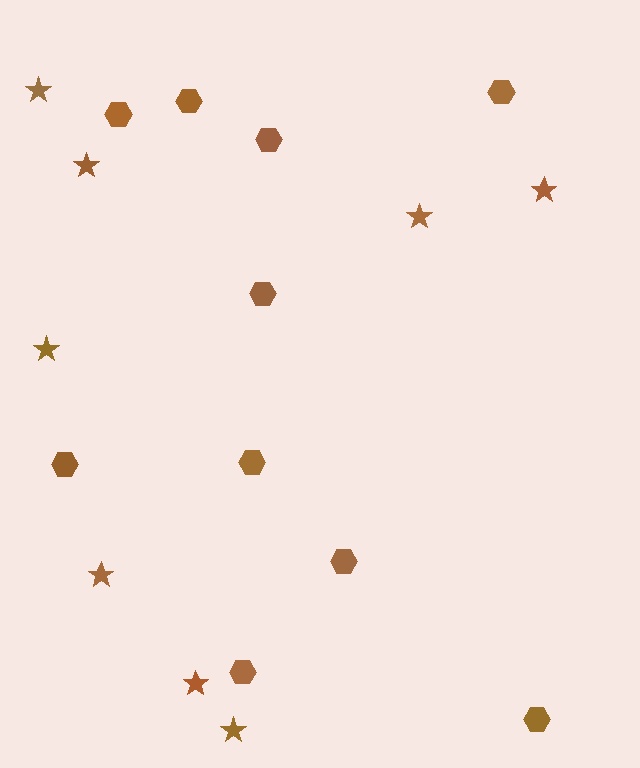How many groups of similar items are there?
There are 2 groups: one group of hexagons (10) and one group of stars (8).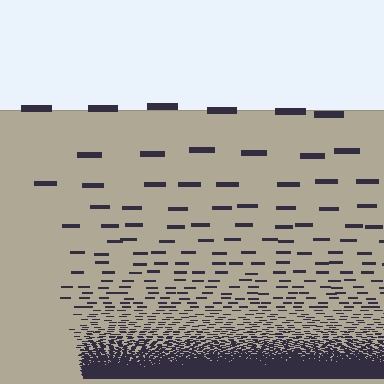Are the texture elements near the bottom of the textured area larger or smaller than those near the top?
Smaller. The gradient is inverted — elements near the bottom are smaller and denser.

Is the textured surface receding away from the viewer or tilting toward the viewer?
The surface appears to tilt toward the viewer. Texture elements get larger and sparser toward the top.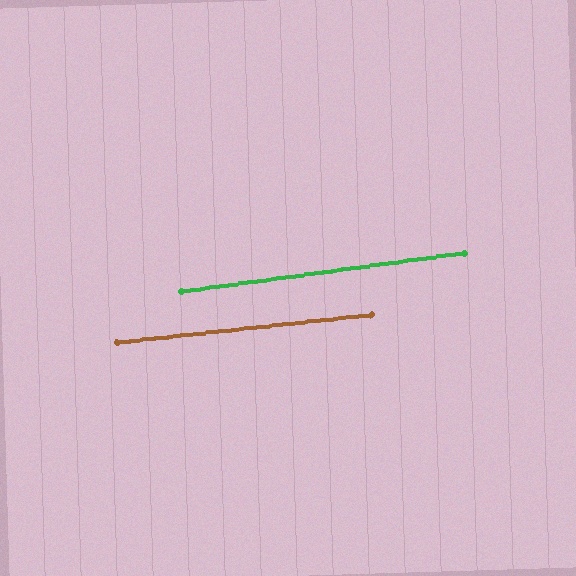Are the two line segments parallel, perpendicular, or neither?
Parallel — their directions differ by only 1.3°.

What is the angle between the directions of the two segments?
Approximately 1 degree.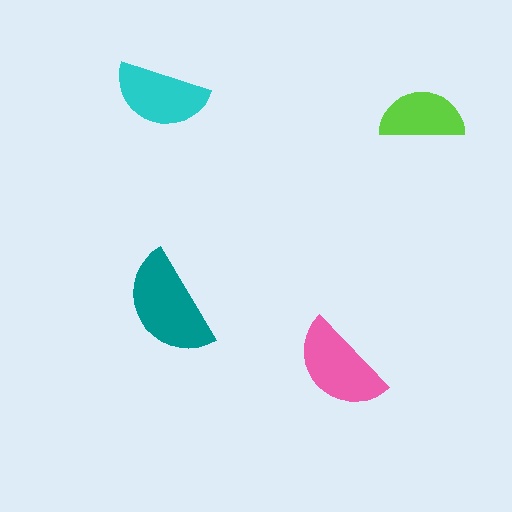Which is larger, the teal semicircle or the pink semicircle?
The teal one.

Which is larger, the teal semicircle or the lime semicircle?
The teal one.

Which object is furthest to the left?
The cyan semicircle is leftmost.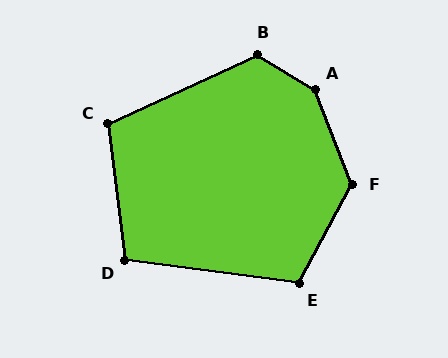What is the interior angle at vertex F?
Approximately 131 degrees (obtuse).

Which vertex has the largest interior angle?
A, at approximately 141 degrees.